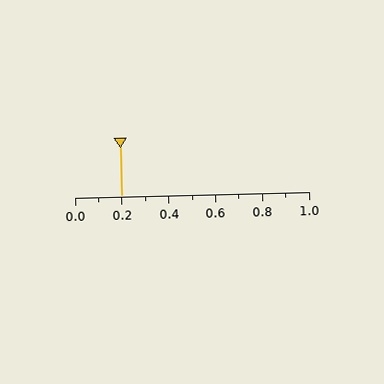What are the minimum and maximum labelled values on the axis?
The axis runs from 0.0 to 1.0.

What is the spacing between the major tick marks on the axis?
The major ticks are spaced 0.2 apart.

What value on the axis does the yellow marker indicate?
The marker indicates approximately 0.2.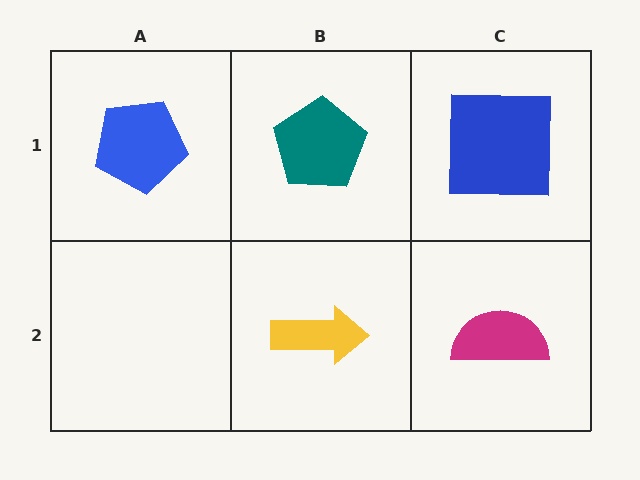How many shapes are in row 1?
3 shapes.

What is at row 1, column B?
A teal pentagon.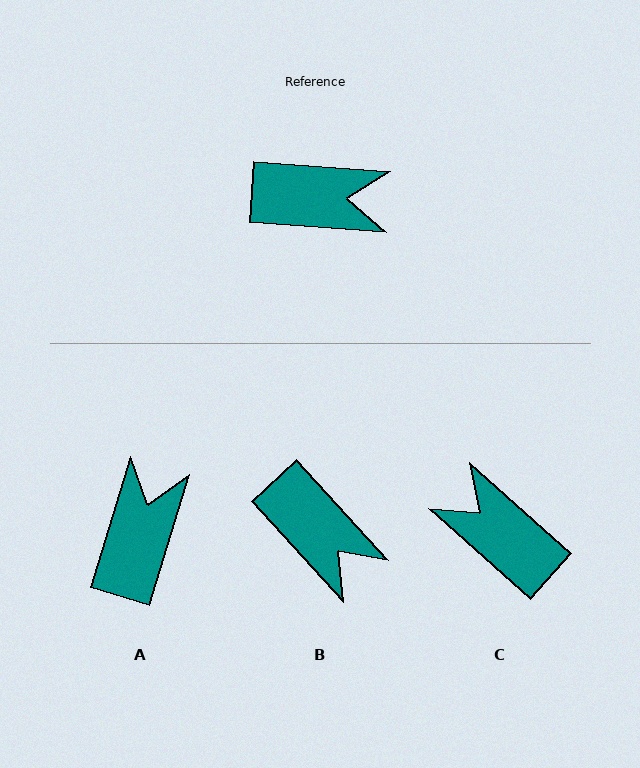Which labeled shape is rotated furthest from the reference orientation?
C, about 143 degrees away.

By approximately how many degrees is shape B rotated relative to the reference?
Approximately 43 degrees clockwise.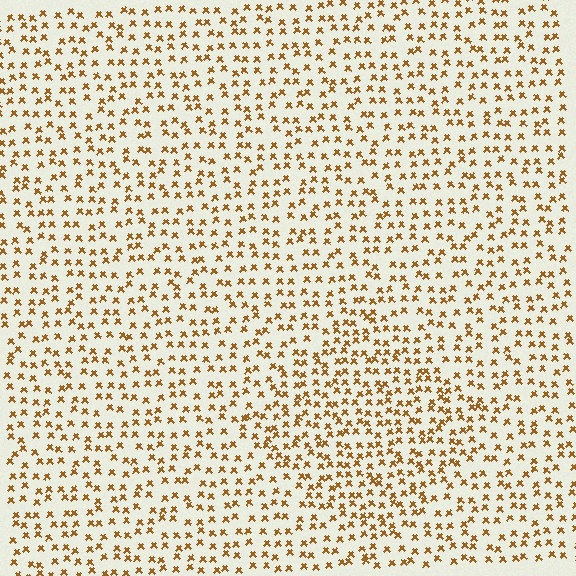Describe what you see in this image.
The image contains small brown elements arranged at two different densities. A diamond-shaped region is visible where the elements are more densely packed than the surrounding area.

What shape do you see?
I see a diamond.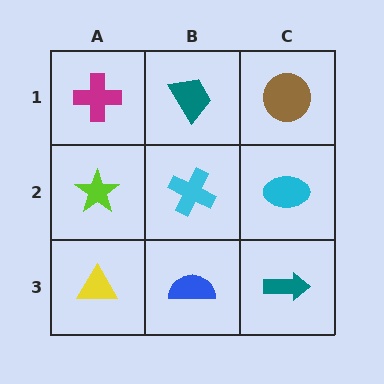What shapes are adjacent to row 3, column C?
A cyan ellipse (row 2, column C), a blue semicircle (row 3, column B).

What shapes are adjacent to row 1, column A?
A lime star (row 2, column A), a teal trapezoid (row 1, column B).